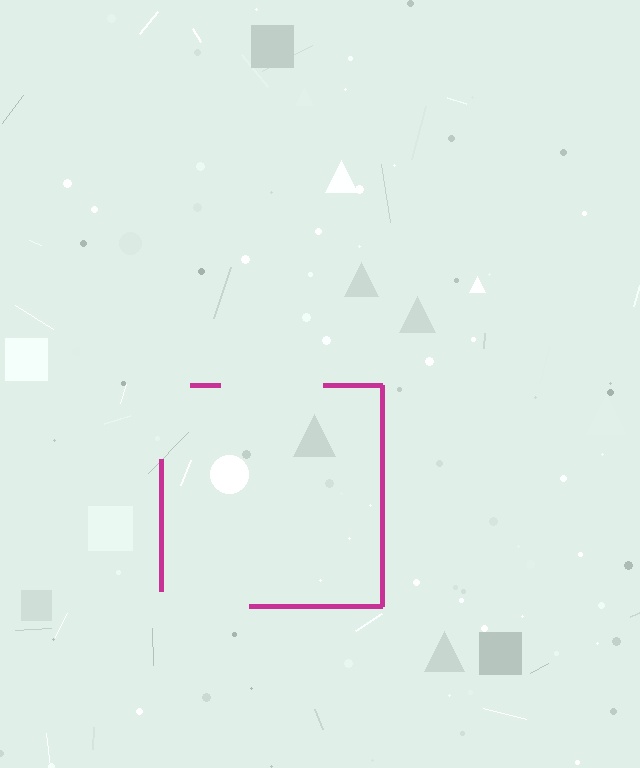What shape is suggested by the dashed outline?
The dashed outline suggests a square.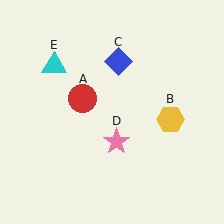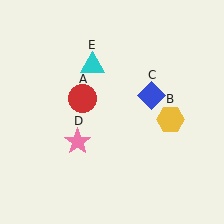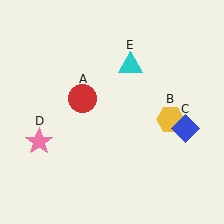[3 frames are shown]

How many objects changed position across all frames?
3 objects changed position: blue diamond (object C), pink star (object D), cyan triangle (object E).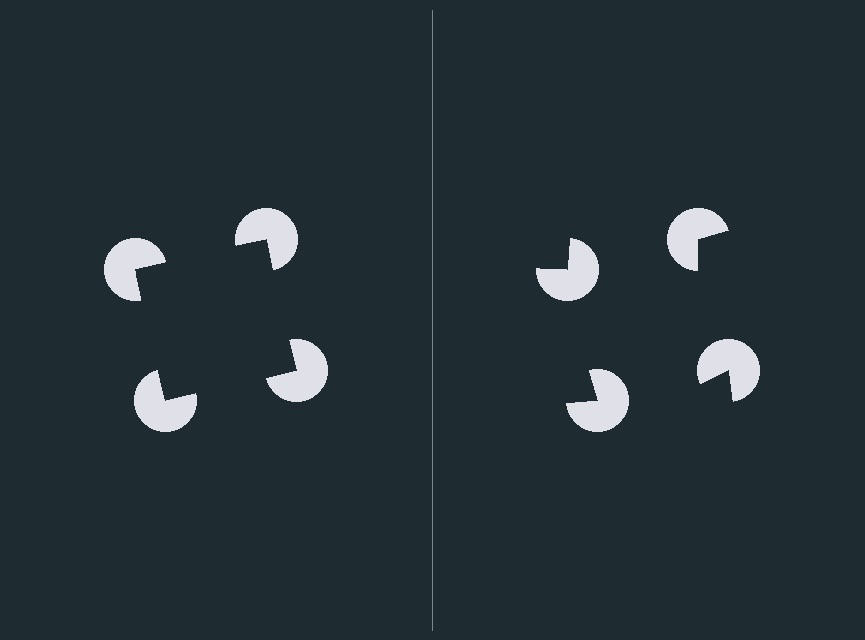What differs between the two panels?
The pac-man discs are positioned identically on both sides; only the wedge orientations differ. On the left they align to a square; on the right they are misaligned.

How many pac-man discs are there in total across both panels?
8 — 4 on each side.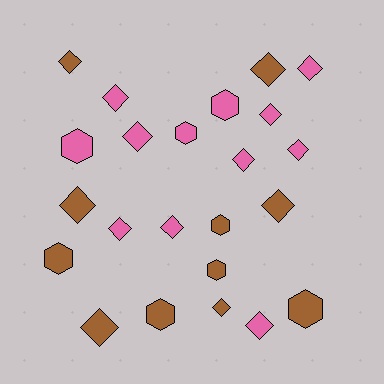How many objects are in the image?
There are 23 objects.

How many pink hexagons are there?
There are 3 pink hexagons.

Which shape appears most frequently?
Diamond, with 15 objects.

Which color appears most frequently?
Pink, with 12 objects.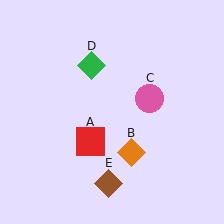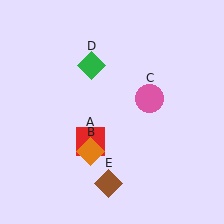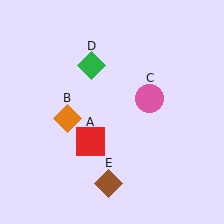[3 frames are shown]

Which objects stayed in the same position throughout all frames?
Red square (object A) and pink circle (object C) and green diamond (object D) and brown diamond (object E) remained stationary.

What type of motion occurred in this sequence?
The orange diamond (object B) rotated clockwise around the center of the scene.